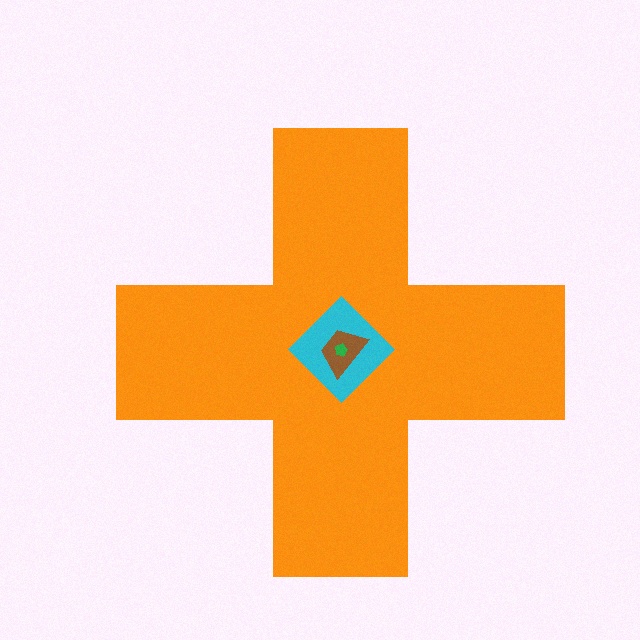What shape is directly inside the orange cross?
The cyan diamond.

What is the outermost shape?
The orange cross.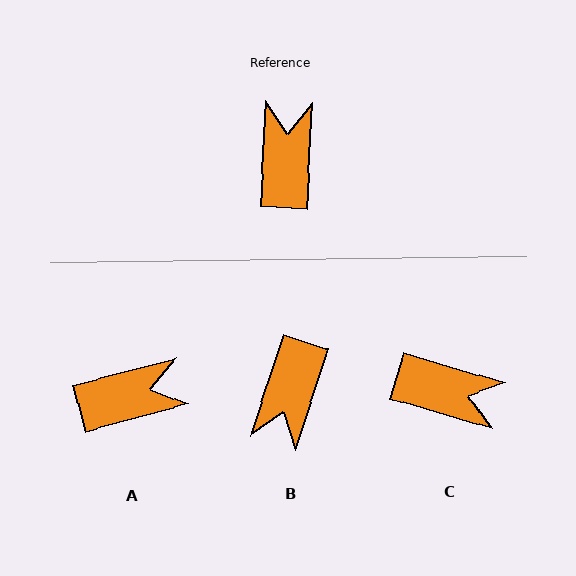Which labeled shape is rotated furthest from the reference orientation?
B, about 165 degrees away.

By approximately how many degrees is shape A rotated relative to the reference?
Approximately 73 degrees clockwise.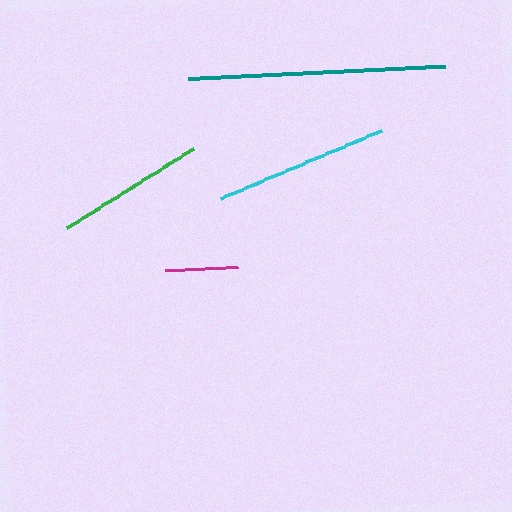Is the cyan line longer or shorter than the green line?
The cyan line is longer than the green line.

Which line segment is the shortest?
The magenta line is the shortest at approximately 73 pixels.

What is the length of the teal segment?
The teal segment is approximately 257 pixels long.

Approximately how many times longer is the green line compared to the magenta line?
The green line is approximately 2.0 times the length of the magenta line.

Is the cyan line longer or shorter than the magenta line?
The cyan line is longer than the magenta line.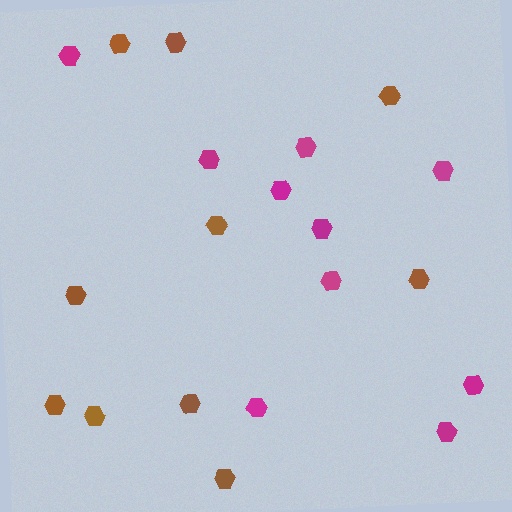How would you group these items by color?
There are 2 groups: one group of magenta hexagons (10) and one group of brown hexagons (10).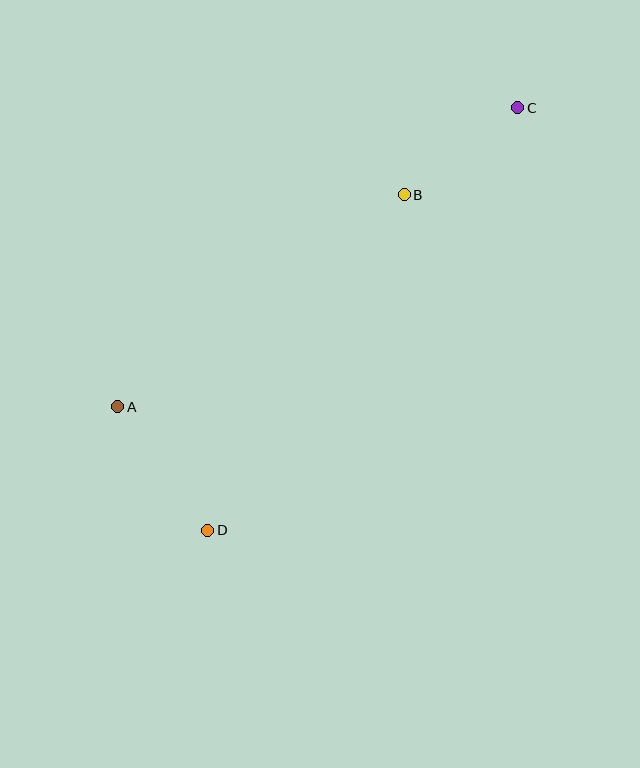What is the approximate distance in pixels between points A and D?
The distance between A and D is approximately 153 pixels.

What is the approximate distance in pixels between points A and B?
The distance between A and B is approximately 356 pixels.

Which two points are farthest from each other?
Points C and D are farthest from each other.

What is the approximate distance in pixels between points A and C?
The distance between A and C is approximately 499 pixels.